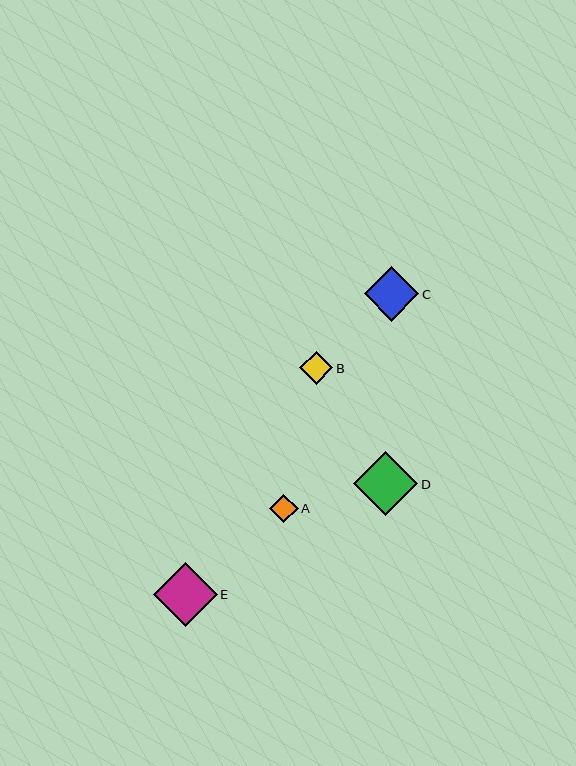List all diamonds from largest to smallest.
From largest to smallest: D, E, C, B, A.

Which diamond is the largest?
Diamond D is the largest with a size of approximately 64 pixels.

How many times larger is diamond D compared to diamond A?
Diamond D is approximately 2.2 times the size of diamond A.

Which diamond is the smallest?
Diamond A is the smallest with a size of approximately 29 pixels.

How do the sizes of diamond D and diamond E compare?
Diamond D and diamond E are approximately the same size.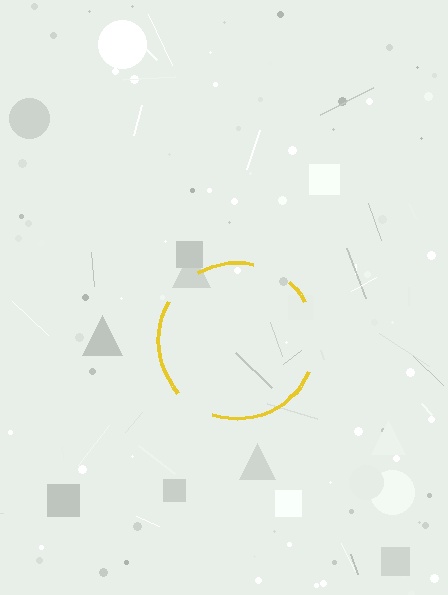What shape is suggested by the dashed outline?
The dashed outline suggests a circle.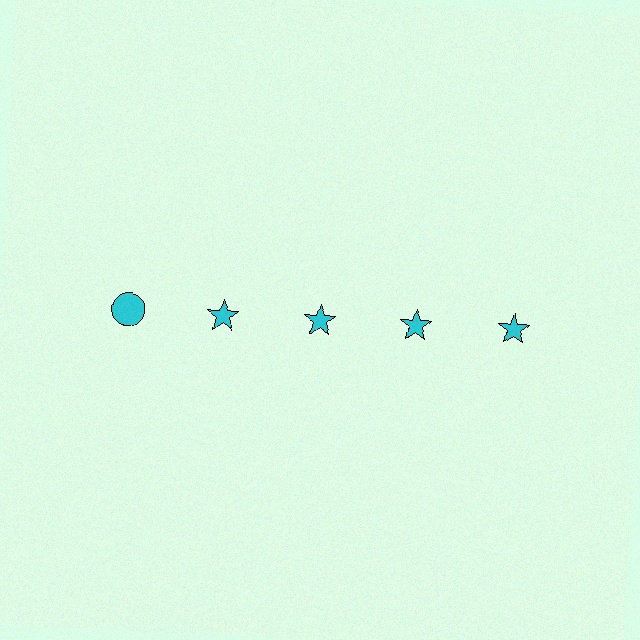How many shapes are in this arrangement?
There are 5 shapes arranged in a grid pattern.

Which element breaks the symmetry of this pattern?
The cyan circle in the top row, leftmost column breaks the symmetry. All other shapes are cyan stars.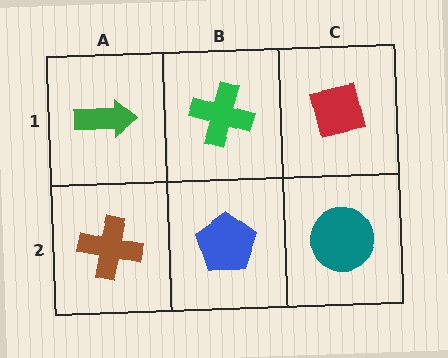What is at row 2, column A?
A brown cross.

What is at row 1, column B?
A green cross.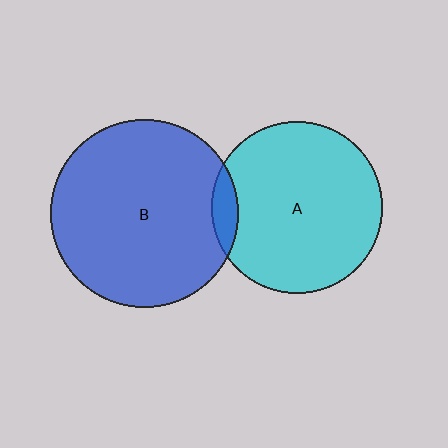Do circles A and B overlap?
Yes.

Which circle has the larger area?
Circle B (blue).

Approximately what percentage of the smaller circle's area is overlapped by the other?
Approximately 5%.